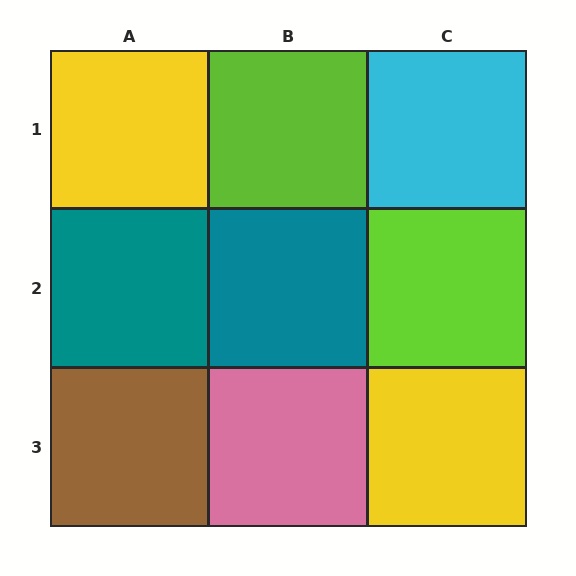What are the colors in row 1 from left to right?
Yellow, lime, cyan.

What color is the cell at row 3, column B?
Pink.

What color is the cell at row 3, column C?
Yellow.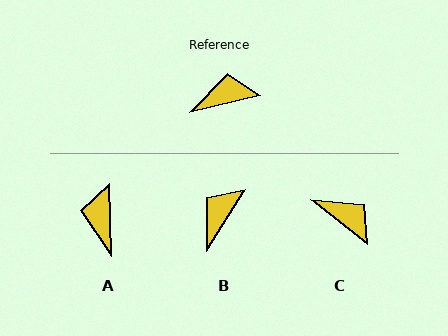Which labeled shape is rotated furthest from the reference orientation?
A, about 78 degrees away.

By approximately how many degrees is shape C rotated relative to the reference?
Approximately 52 degrees clockwise.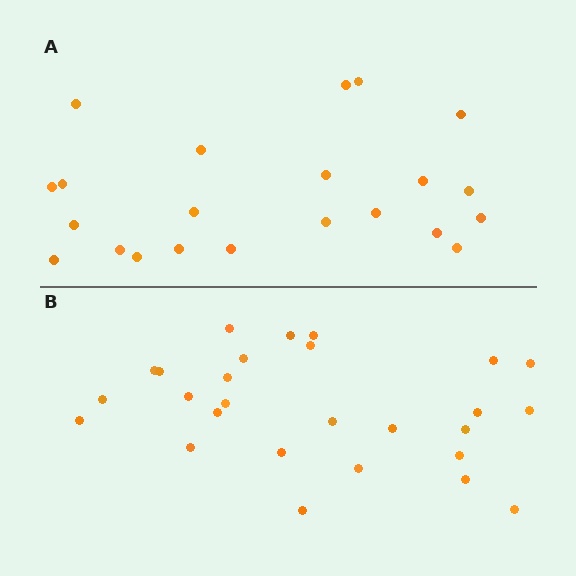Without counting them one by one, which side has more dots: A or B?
Region B (the bottom region) has more dots.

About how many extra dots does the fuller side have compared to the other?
Region B has about 5 more dots than region A.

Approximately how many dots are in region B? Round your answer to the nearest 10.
About 30 dots. (The exact count is 27, which rounds to 30.)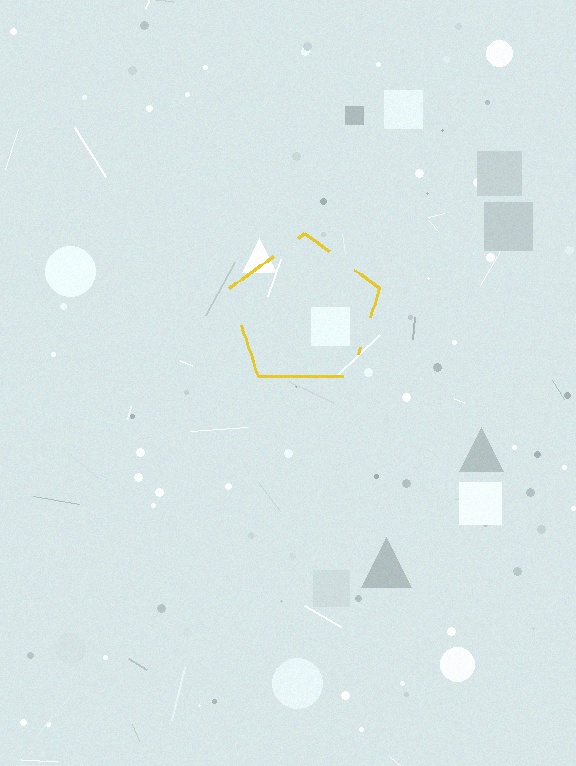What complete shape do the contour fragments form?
The contour fragments form a pentagon.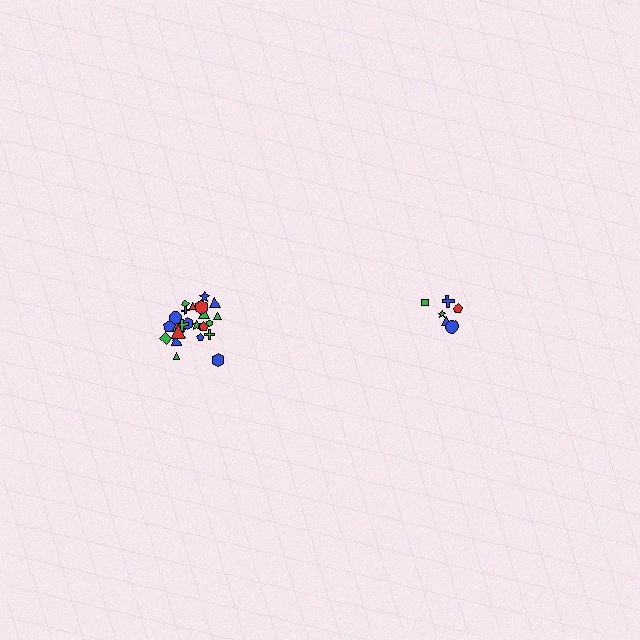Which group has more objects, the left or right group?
The left group.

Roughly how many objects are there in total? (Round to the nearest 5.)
Roughly 30 objects in total.